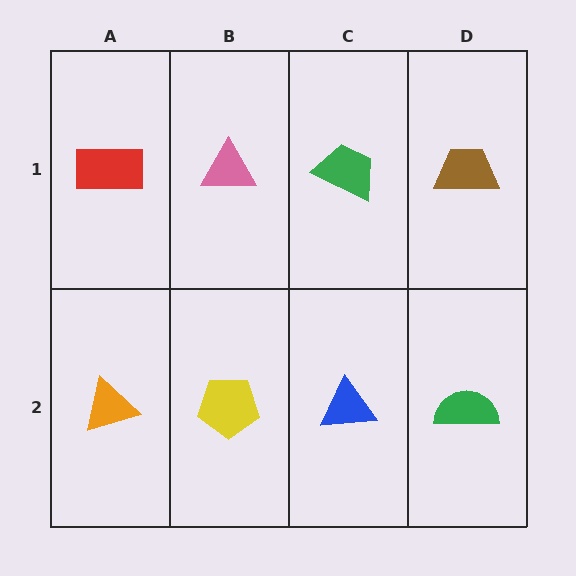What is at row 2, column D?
A green semicircle.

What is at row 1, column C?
A green trapezoid.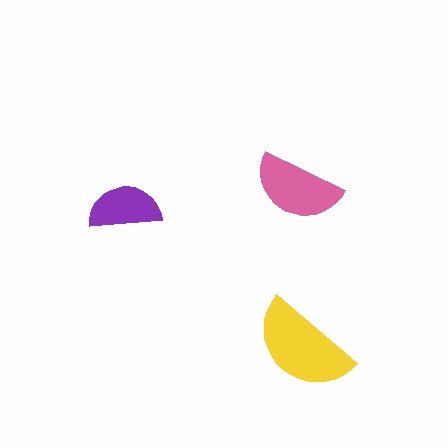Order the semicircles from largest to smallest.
the yellow one, the pink one, the purple one.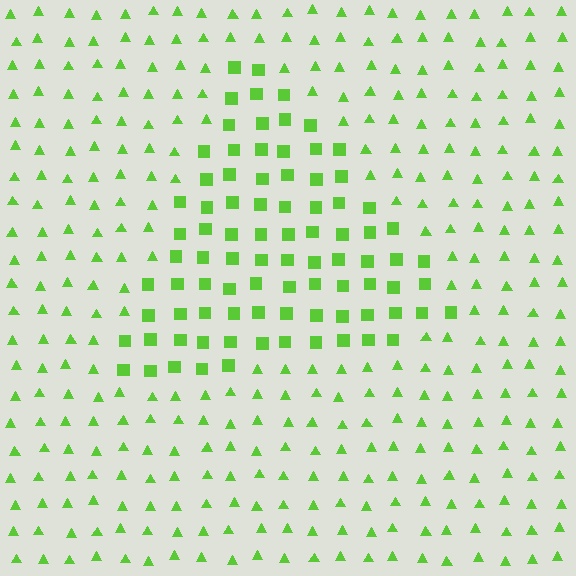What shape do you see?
I see a triangle.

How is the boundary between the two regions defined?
The boundary is defined by a change in element shape: squares inside vs. triangles outside. All elements share the same color and spacing.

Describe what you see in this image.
The image is filled with small lime elements arranged in a uniform grid. A triangle-shaped region contains squares, while the surrounding area contains triangles. The boundary is defined purely by the change in element shape.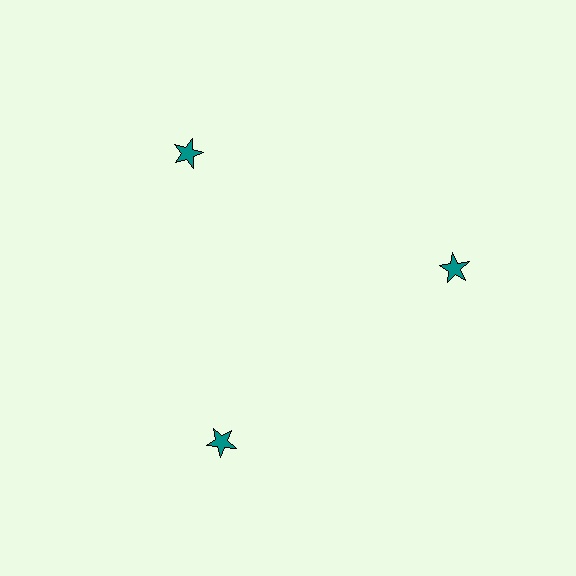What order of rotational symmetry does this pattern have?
This pattern has 3-fold rotational symmetry.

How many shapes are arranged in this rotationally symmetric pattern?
There are 3 shapes, arranged in 3 groups of 1.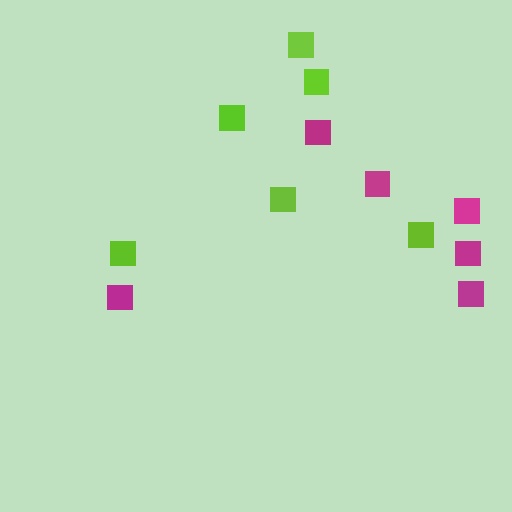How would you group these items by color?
There are 2 groups: one group of magenta squares (6) and one group of lime squares (6).